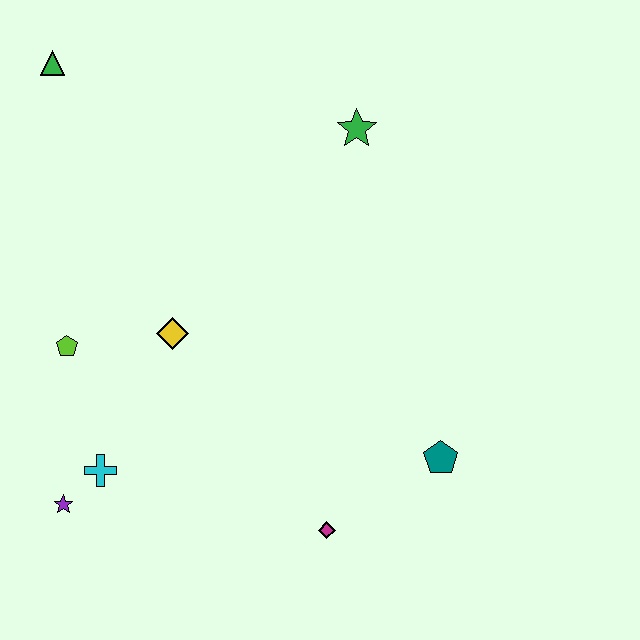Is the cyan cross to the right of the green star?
No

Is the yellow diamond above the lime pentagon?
Yes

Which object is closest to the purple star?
The cyan cross is closest to the purple star.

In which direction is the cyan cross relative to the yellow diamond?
The cyan cross is below the yellow diamond.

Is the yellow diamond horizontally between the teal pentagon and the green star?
No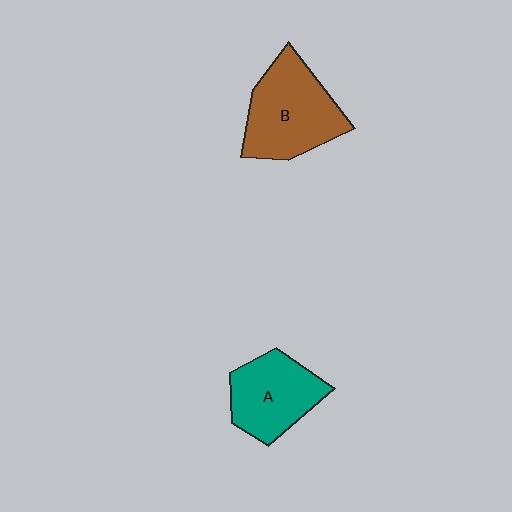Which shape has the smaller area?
Shape A (teal).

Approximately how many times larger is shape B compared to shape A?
Approximately 1.2 times.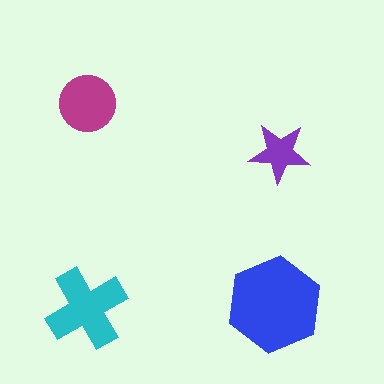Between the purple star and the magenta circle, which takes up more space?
The magenta circle.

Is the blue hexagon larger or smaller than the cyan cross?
Larger.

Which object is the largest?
The blue hexagon.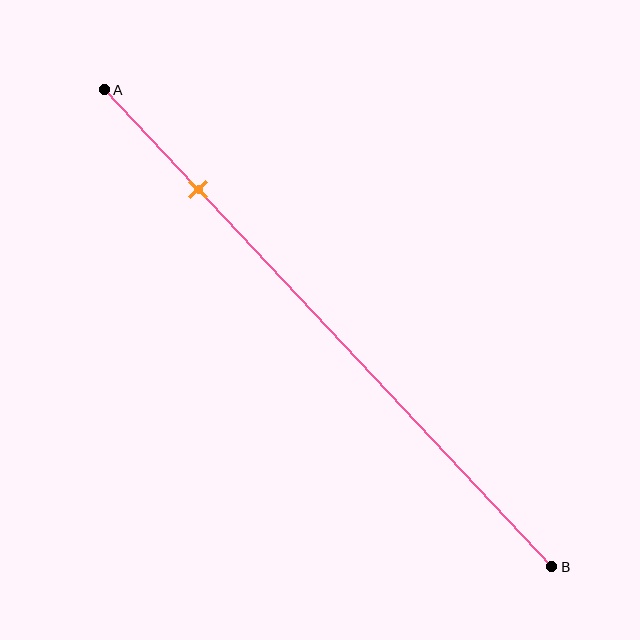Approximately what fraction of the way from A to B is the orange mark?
The orange mark is approximately 20% of the way from A to B.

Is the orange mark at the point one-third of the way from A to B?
No, the mark is at about 20% from A, not at the 33% one-third point.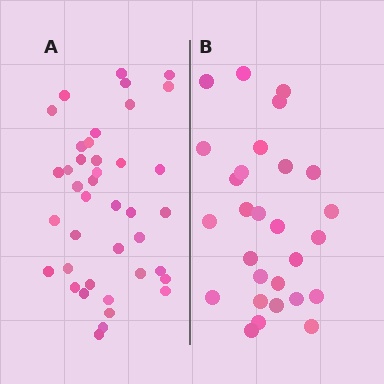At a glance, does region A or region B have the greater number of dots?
Region A (the left region) has more dots.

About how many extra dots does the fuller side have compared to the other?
Region A has roughly 12 or so more dots than region B.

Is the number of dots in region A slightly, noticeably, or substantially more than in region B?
Region A has noticeably more, but not dramatically so. The ratio is roughly 1.4 to 1.